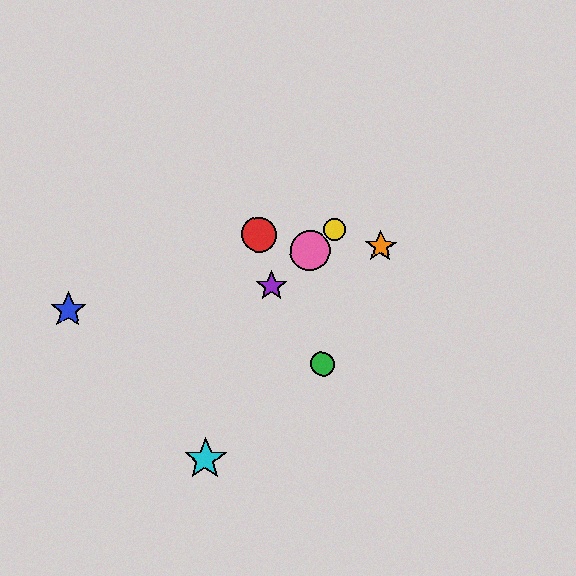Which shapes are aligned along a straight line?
The yellow circle, the purple star, the pink circle are aligned along a straight line.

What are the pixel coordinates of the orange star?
The orange star is at (381, 247).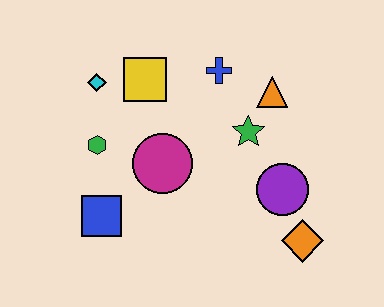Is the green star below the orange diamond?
No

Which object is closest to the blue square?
The green hexagon is closest to the blue square.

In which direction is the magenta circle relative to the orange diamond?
The magenta circle is to the left of the orange diamond.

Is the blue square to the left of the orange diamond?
Yes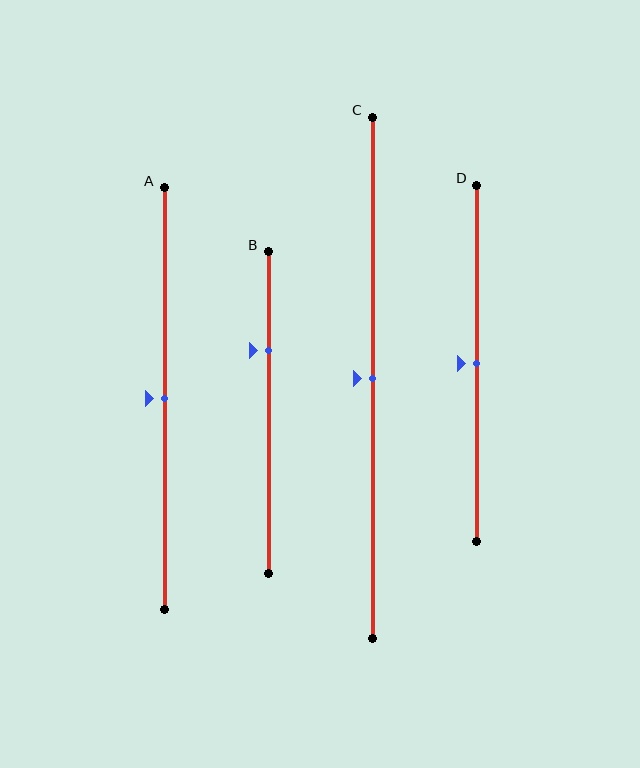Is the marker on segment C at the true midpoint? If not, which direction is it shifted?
Yes, the marker on segment C is at the true midpoint.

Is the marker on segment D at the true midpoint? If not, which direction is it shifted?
Yes, the marker on segment D is at the true midpoint.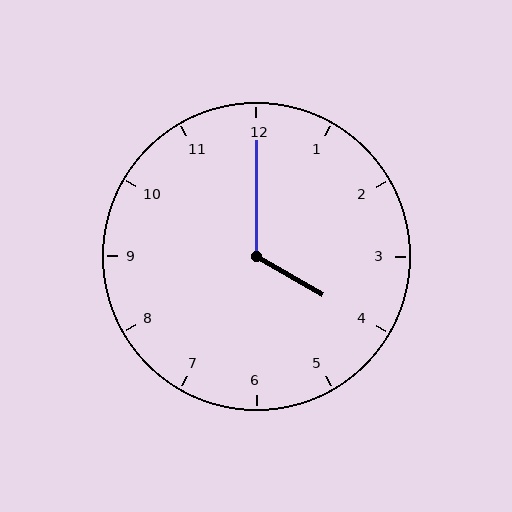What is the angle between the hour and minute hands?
Approximately 120 degrees.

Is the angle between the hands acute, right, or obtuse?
It is obtuse.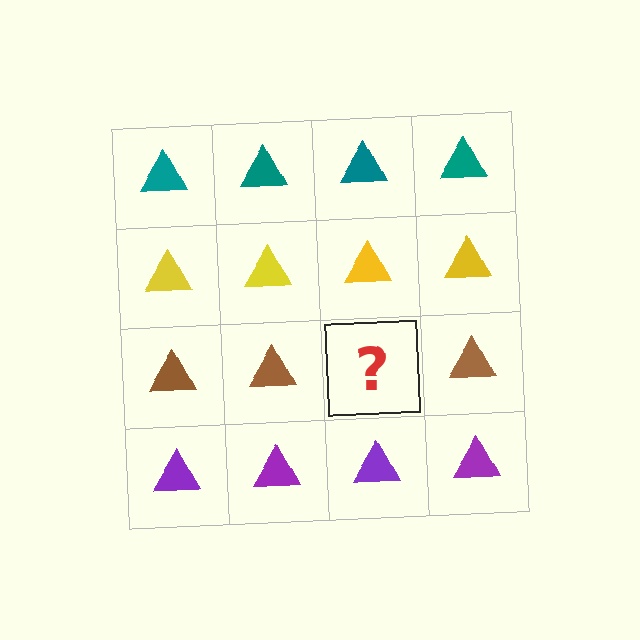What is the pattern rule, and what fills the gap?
The rule is that each row has a consistent color. The gap should be filled with a brown triangle.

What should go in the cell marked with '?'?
The missing cell should contain a brown triangle.